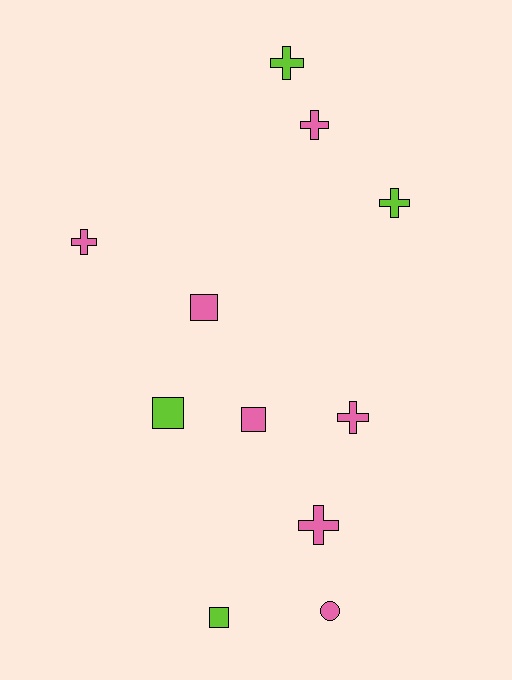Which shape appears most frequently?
Cross, with 6 objects.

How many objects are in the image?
There are 11 objects.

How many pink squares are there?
There are 2 pink squares.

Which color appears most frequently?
Pink, with 7 objects.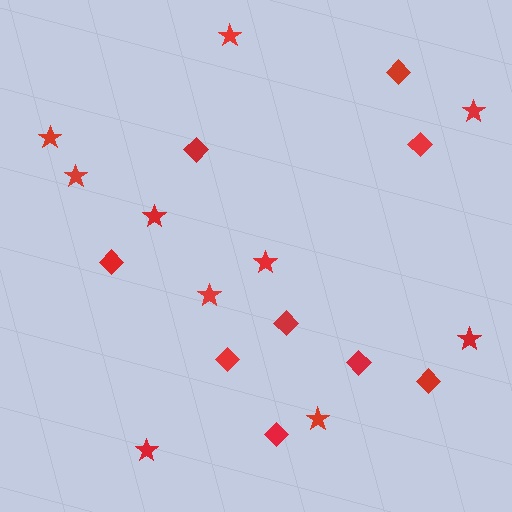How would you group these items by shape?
There are 2 groups: one group of diamonds (9) and one group of stars (10).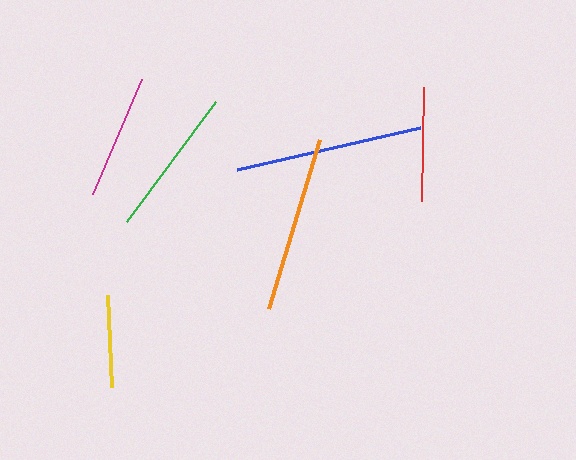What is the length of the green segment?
The green segment is approximately 149 pixels long.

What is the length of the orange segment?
The orange segment is approximately 176 pixels long.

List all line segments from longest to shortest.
From longest to shortest: blue, orange, green, magenta, red, yellow.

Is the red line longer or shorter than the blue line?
The blue line is longer than the red line.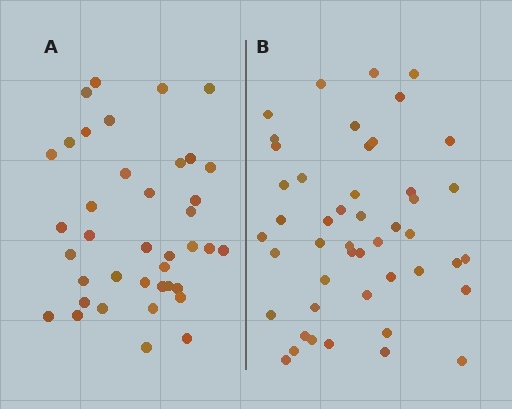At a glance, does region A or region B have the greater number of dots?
Region B (the right region) has more dots.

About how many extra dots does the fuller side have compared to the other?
Region B has roughly 8 or so more dots than region A.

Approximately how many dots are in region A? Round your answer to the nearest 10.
About 40 dots. (The exact count is 39, which rounds to 40.)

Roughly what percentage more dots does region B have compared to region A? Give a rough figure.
About 20% more.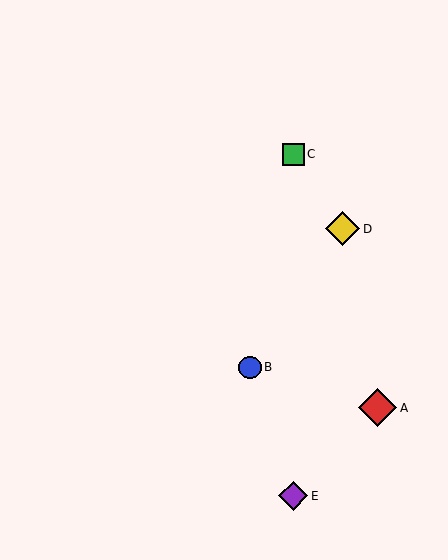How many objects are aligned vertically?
2 objects (C, E) are aligned vertically.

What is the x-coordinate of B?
Object B is at x≈250.